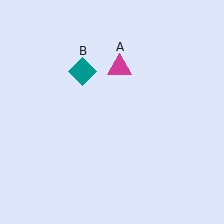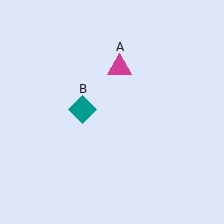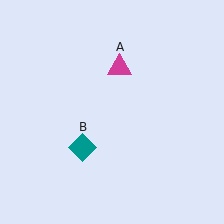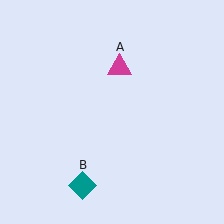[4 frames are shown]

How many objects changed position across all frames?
1 object changed position: teal diamond (object B).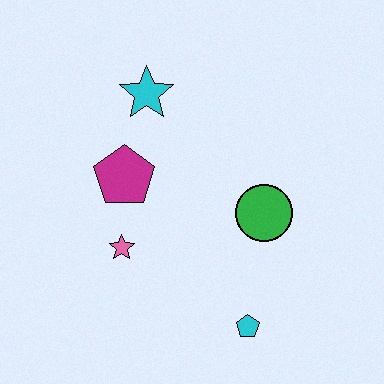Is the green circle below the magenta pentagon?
Yes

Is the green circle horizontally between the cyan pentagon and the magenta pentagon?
No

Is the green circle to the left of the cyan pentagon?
No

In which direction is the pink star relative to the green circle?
The pink star is to the left of the green circle.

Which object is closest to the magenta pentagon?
The pink star is closest to the magenta pentagon.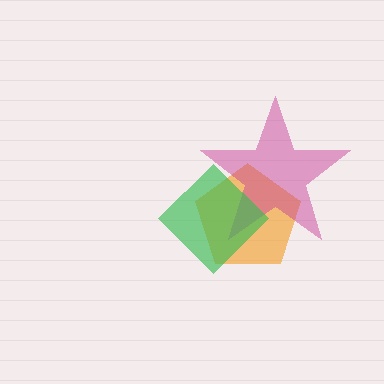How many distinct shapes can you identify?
There are 3 distinct shapes: an orange pentagon, a magenta star, a green diamond.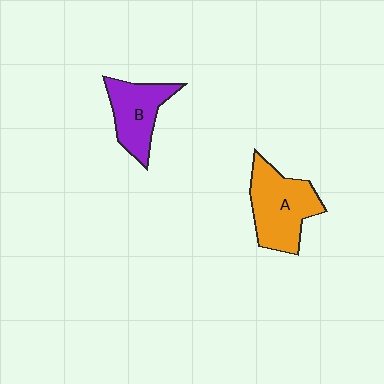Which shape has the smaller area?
Shape B (purple).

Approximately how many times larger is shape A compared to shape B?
Approximately 1.3 times.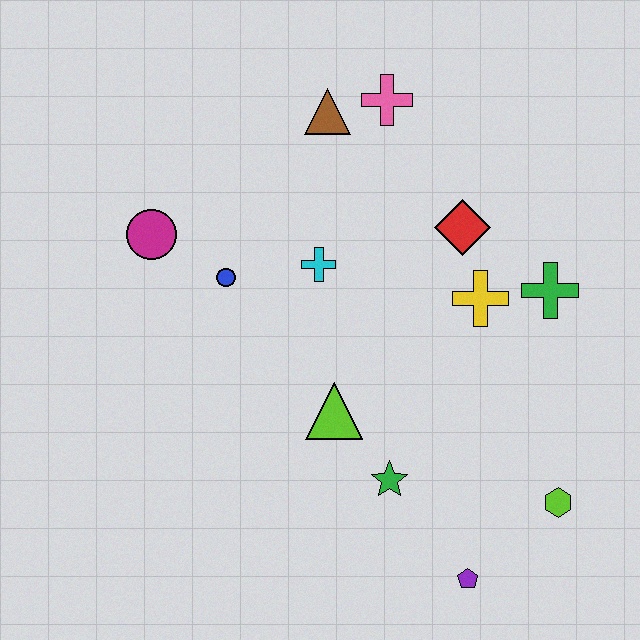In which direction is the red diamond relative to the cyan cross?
The red diamond is to the right of the cyan cross.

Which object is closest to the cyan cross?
The blue circle is closest to the cyan cross.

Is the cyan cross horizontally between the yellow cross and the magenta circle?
Yes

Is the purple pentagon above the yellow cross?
No